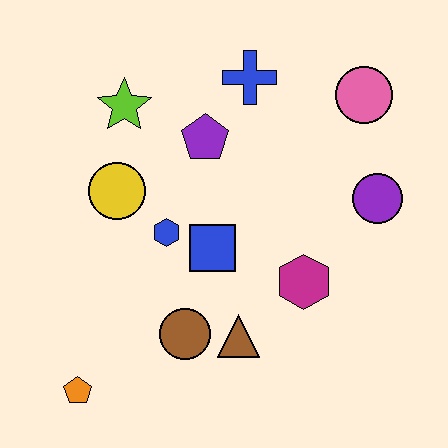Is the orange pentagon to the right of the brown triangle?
No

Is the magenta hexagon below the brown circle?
No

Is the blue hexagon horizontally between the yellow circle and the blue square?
Yes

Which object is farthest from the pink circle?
The orange pentagon is farthest from the pink circle.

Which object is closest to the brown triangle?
The brown circle is closest to the brown triangle.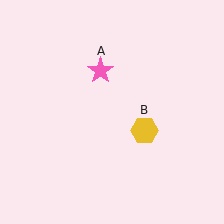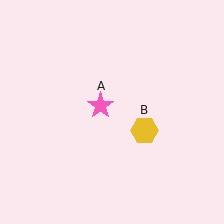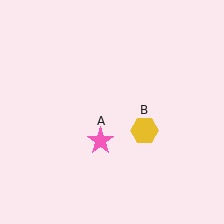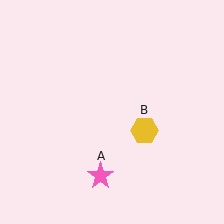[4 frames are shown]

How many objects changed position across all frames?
1 object changed position: pink star (object A).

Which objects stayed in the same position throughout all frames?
Yellow hexagon (object B) remained stationary.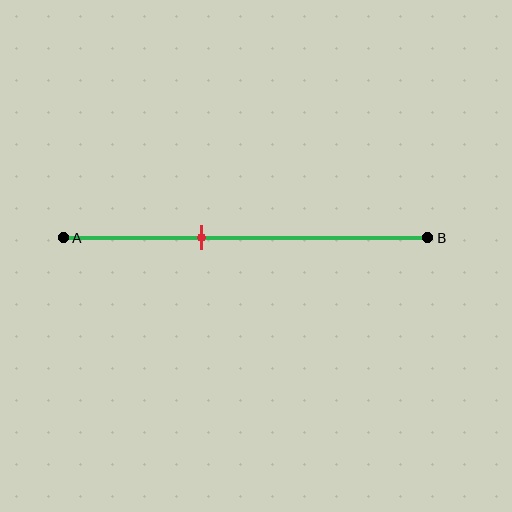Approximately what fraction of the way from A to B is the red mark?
The red mark is approximately 40% of the way from A to B.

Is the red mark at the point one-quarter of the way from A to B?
No, the mark is at about 40% from A, not at the 25% one-quarter point.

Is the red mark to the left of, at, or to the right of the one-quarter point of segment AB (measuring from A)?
The red mark is to the right of the one-quarter point of segment AB.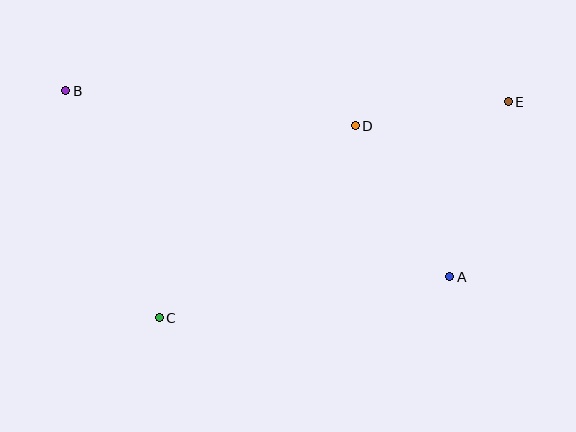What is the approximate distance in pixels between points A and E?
The distance between A and E is approximately 185 pixels.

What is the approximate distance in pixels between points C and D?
The distance between C and D is approximately 275 pixels.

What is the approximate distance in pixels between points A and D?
The distance between A and D is approximately 178 pixels.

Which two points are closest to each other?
Points D and E are closest to each other.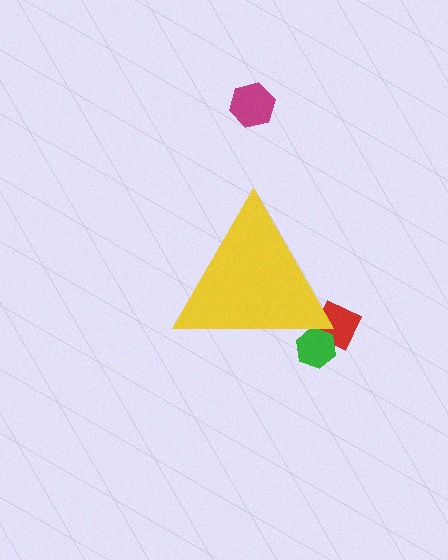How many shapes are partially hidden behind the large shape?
2 shapes are partially hidden.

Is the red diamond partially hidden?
Yes, the red diamond is partially hidden behind the yellow triangle.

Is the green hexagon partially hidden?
Yes, the green hexagon is partially hidden behind the yellow triangle.